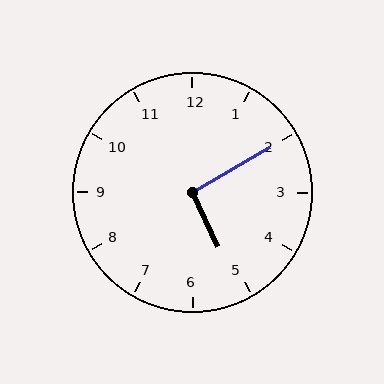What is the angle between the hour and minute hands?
Approximately 95 degrees.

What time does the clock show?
5:10.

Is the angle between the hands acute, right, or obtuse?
It is right.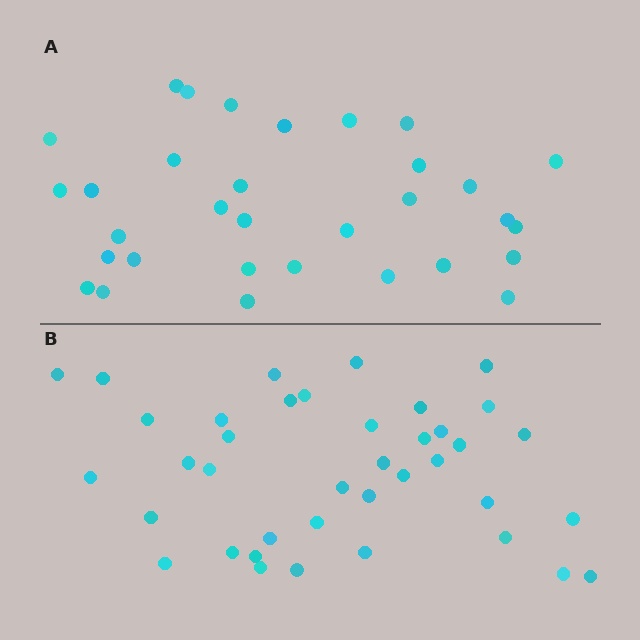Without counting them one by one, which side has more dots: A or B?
Region B (the bottom region) has more dots.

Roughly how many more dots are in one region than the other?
Region B has roughly 8 or so more dots than region A.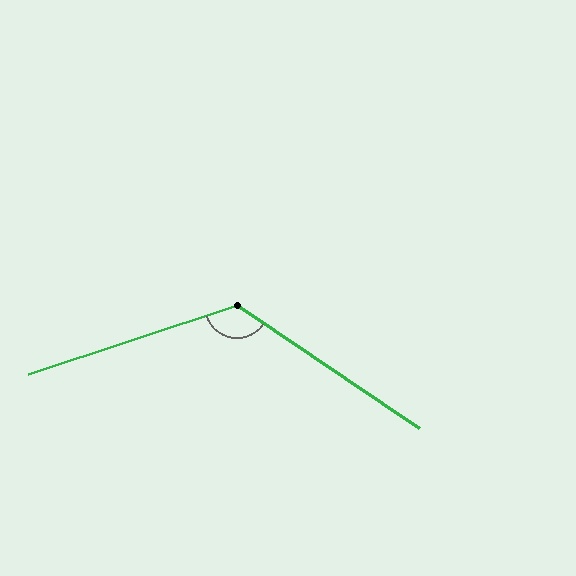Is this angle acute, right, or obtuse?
It is obtuse.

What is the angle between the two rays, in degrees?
Approximately 128 degrees.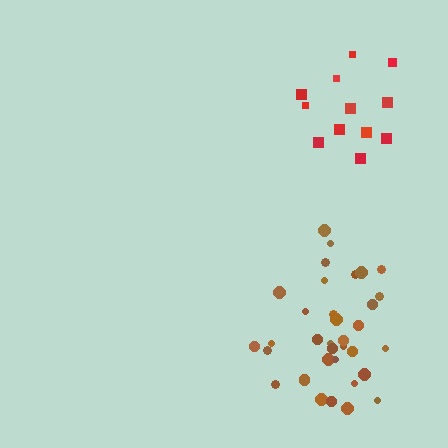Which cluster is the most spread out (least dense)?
Red.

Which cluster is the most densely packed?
Brown.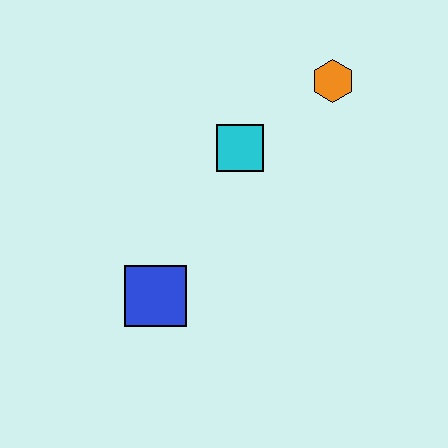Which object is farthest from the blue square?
The orange hexagon is farthest from the blue square.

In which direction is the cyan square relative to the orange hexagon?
The cyan square is to the left of the orange hexagon.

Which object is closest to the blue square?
The cyan square is closest to the blue square.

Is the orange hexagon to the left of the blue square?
No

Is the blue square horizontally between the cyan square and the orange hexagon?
No